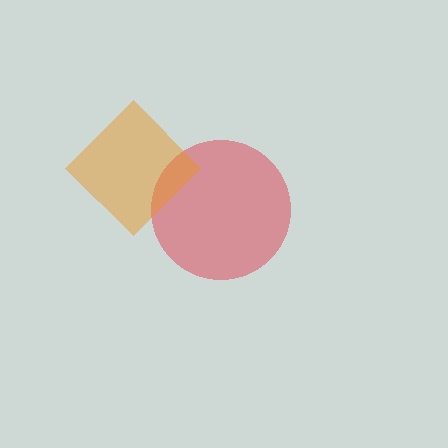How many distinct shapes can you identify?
There are 2 distinct shapes: a red circle, an orange diamond.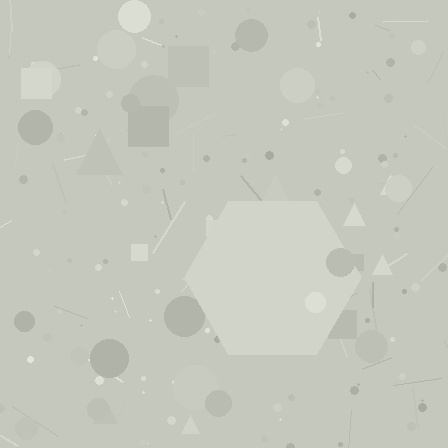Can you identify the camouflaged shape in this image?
The camouflaged shape is a hexagon.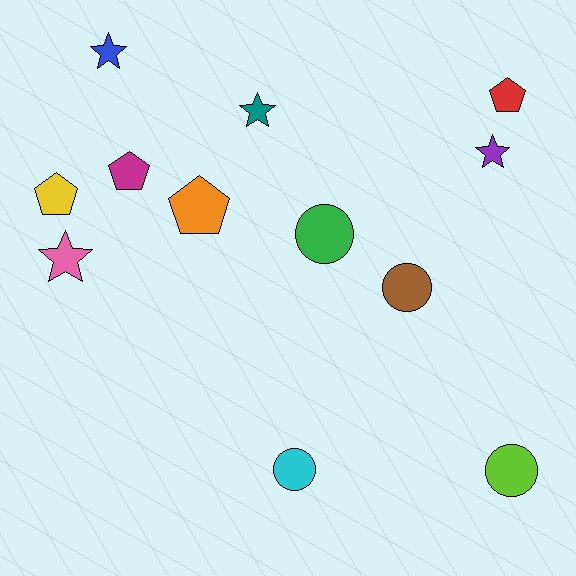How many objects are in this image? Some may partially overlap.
There are 12 objects.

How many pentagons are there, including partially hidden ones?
There are 4 pentagons.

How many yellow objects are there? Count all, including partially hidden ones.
There is 1 yellow object.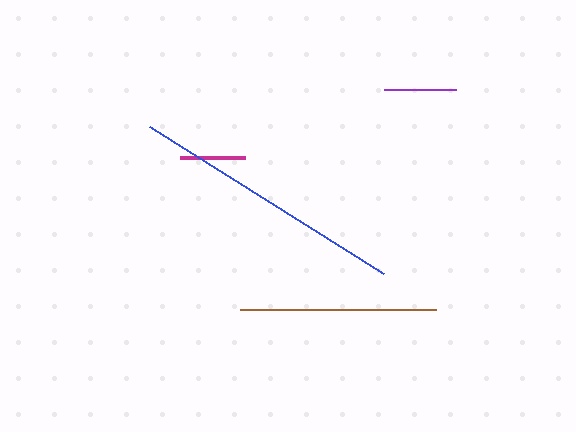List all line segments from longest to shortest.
From longest to shortest: blue, brown, purple, magenta.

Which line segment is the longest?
The blue line is the longest at approximately 276 pixels.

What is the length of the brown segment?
The brown segment is approximately 196 pixels long.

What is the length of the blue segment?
The blue segment is approximately 276 pixels long.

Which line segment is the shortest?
The magenta line is the shortest at approximately 65 pixels.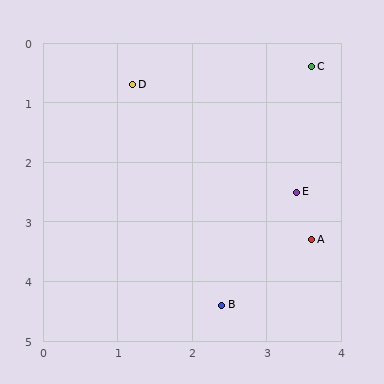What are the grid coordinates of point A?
Point A is at approximately (3.6, 3.3).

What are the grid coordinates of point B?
Point B is at approximately (2.4, 4.4).